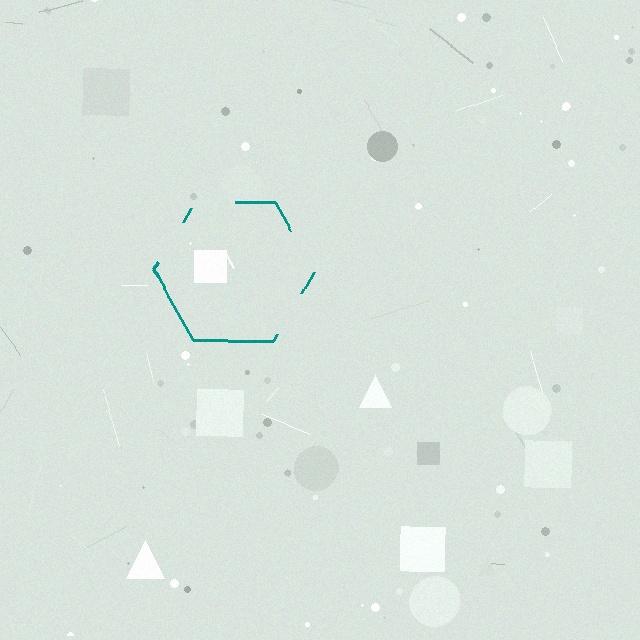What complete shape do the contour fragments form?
The contour fragments form a hexagon.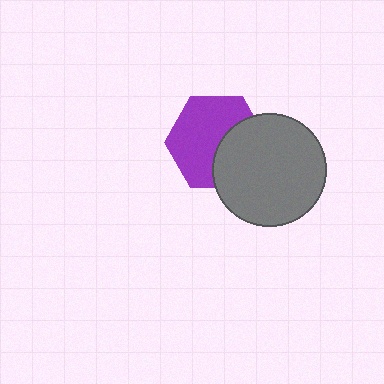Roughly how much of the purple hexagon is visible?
About half of it is visible (roughly 63%).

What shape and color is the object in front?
The object in front is a gray circle.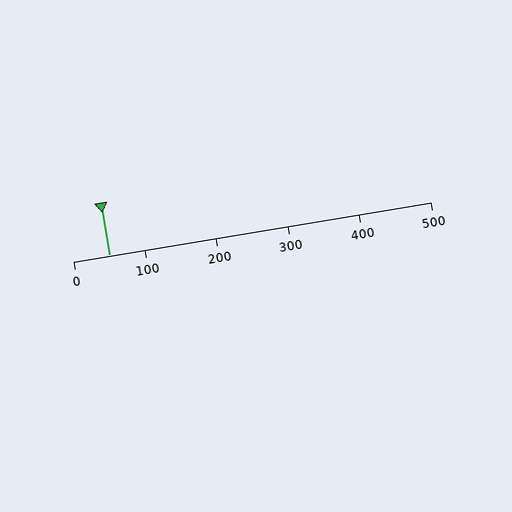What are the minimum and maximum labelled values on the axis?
The axis runs from 0 to 500.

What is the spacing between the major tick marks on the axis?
The major ticks are spaced 100 apart.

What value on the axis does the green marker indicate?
The marker indicates approximately 50.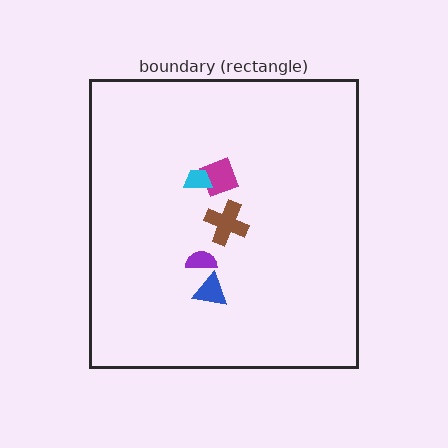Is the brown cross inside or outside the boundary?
Inside.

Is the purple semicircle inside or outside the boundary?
Inside.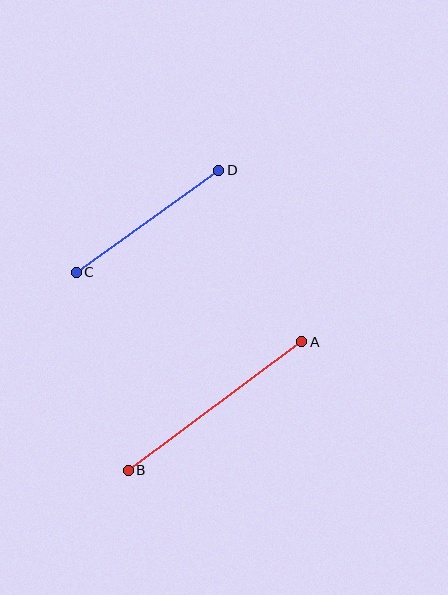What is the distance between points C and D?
The distance is approximately 175 pixels.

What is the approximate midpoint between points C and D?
The midpoint is at approximately (148, 221) pixels.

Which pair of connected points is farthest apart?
Points A and B are farthest apart.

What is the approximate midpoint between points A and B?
The midpoint is at approximately (215, 406) pixels.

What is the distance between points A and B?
The distance is approximately 216 pixels.